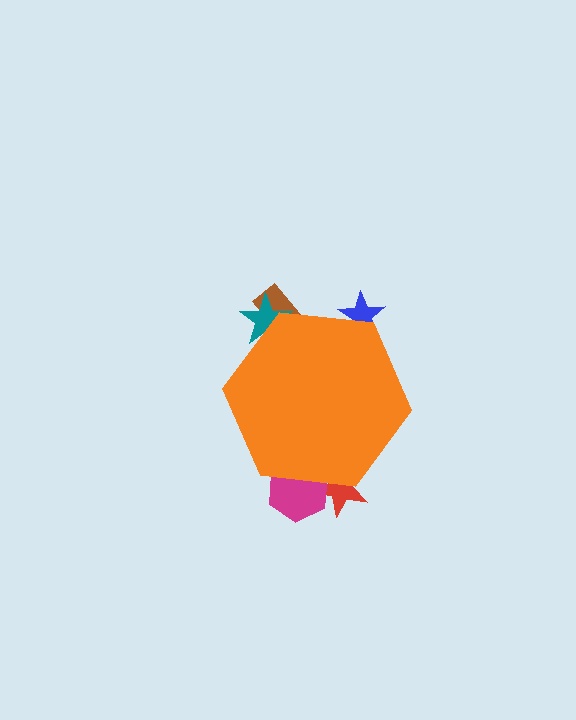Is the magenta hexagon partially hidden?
Yes, the magenta hexagon is partially hidden behind the orange hexagon.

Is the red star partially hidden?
Yes, the red star is partially hidden behind the orange hexagon.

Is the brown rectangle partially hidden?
Yes, the brown rectangle is partially hidden behind the orange hexagon.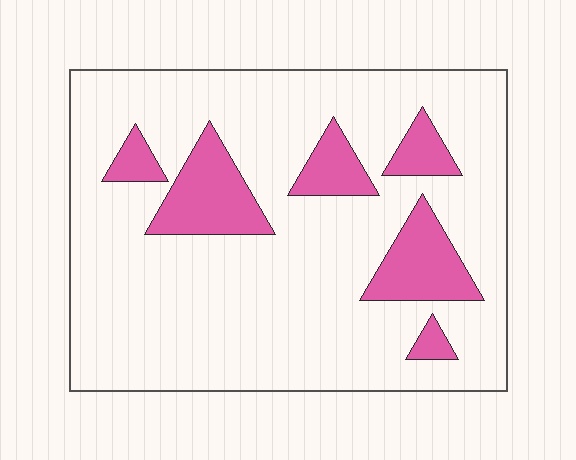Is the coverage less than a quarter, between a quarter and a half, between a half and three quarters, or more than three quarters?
Less than a quarter.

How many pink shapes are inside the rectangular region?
6.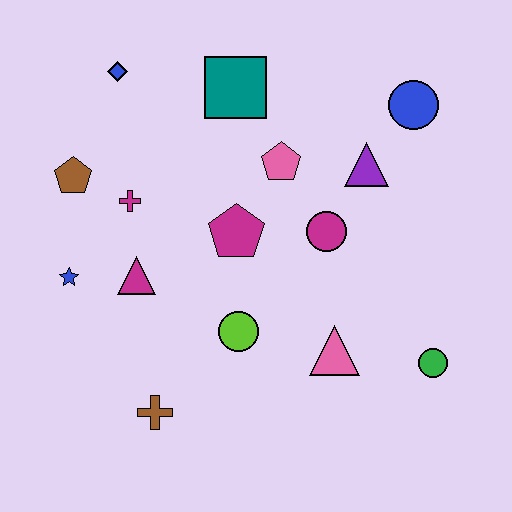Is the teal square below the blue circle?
No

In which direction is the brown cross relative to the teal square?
The brown cross is below the teal square.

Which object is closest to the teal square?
The pink pentagon is closest to the teal square.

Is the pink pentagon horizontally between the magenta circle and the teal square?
Yes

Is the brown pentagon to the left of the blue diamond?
Yes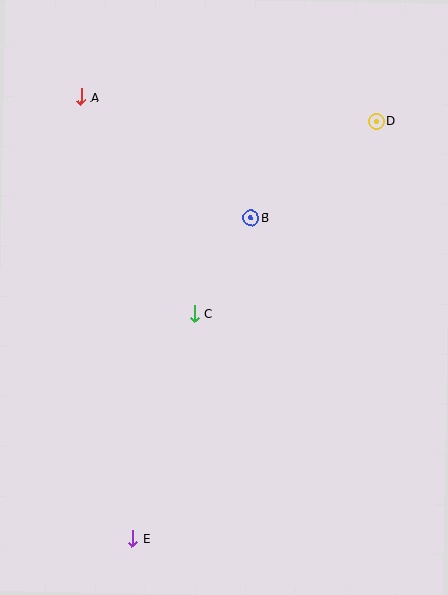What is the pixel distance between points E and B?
The distance between E and B is 342 pixels.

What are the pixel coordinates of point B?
Point B is at (251, 218).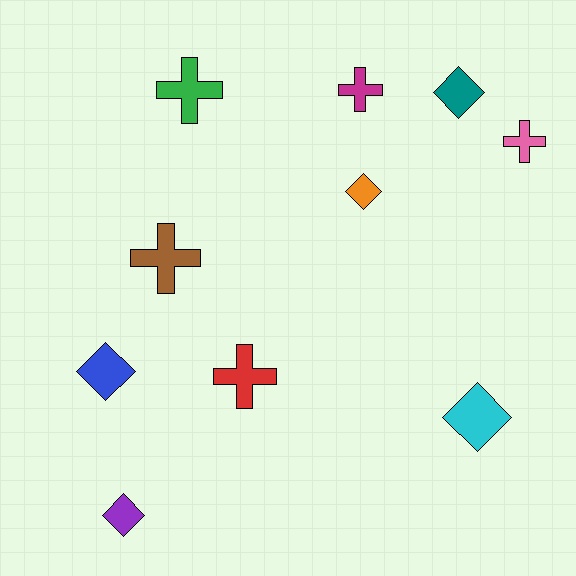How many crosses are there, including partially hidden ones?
There are 5 crosses.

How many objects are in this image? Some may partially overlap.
There are 10 objects.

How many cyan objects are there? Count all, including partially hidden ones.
There is 1 cyan object.